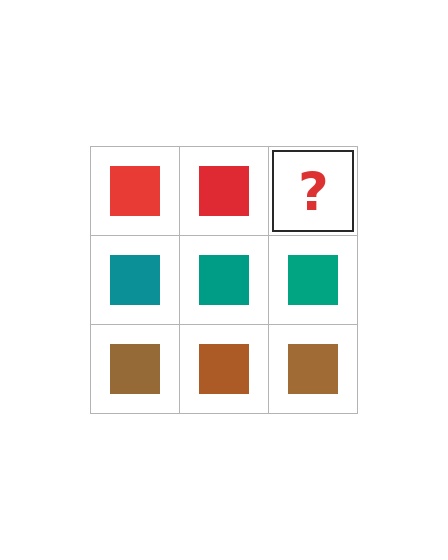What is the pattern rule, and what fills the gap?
The rule is that each row has a consistent color. The gap should be filled with a red square.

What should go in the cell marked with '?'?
The missing cell should contain a red square.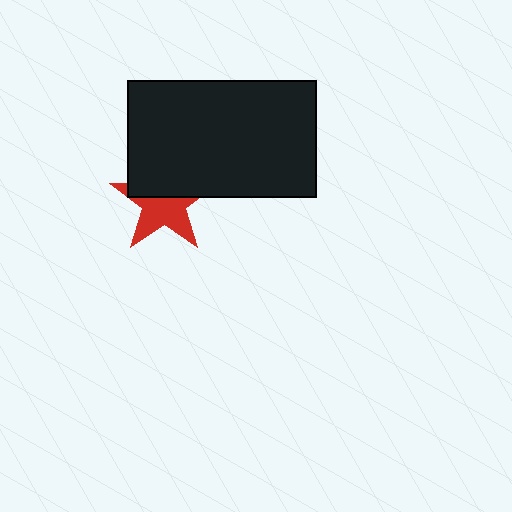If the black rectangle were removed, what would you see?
You would see the complete red star.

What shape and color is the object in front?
The object in front is a black rectangle.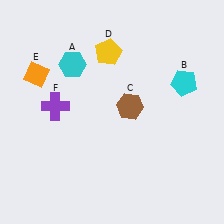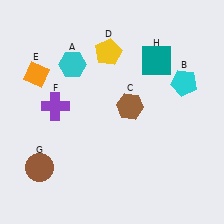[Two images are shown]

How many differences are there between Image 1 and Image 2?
There are 2 differences between the two images.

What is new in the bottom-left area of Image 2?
A brown circle (G) was added in the bottom-left area of Image 2.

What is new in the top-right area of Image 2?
A teal square (H) was added in the top-right area of Image 2.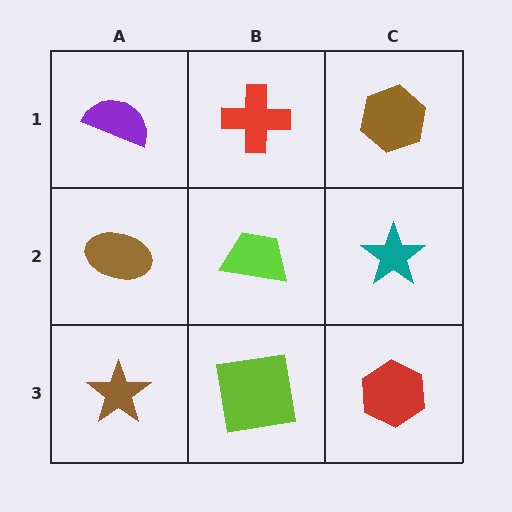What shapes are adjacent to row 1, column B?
A lime trapezoid (row 2, column B), a purple semicircle (row 1, column A), a brown hexagon (row 1, column C).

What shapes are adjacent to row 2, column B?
A red cross (row 1, column B), a lime square (row 3, column B), a brown ellipse (row 2, column A), a teal star (row 2, column C).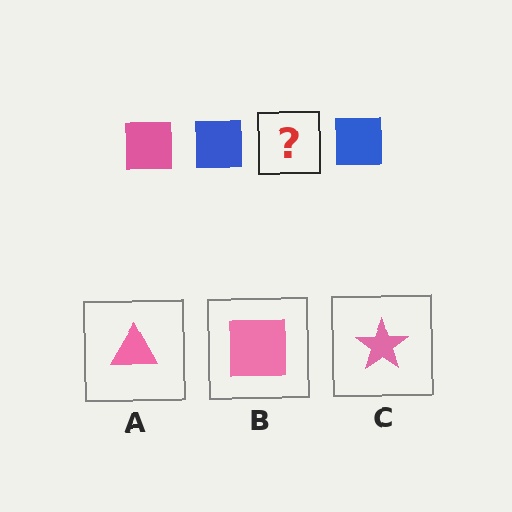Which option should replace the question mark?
Option B.